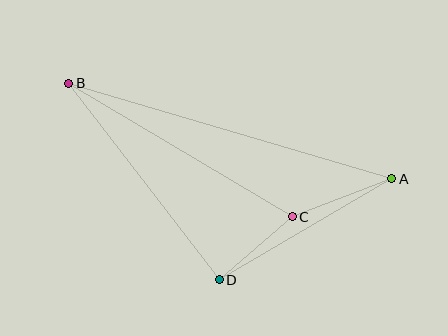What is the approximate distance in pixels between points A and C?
The distance between A and C is approximately 107 pixels.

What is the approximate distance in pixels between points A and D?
The distance between A and D is approximately 200 pixels.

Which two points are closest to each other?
Points C and D are closest to each other.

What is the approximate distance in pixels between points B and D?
The distance between B and D is approximately 247 pixels.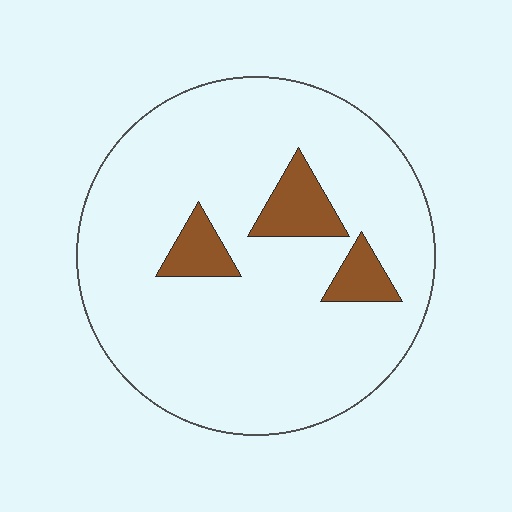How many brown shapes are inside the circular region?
3.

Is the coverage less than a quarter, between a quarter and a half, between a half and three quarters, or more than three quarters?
Less than a quarter.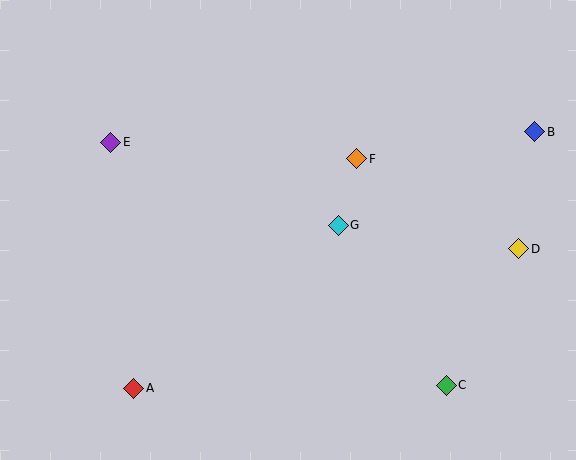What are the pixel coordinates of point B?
Point B is at (535, 132).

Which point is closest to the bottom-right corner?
Point C is closest to the bottom-right corner.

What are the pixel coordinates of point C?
Point C is at (446, 385).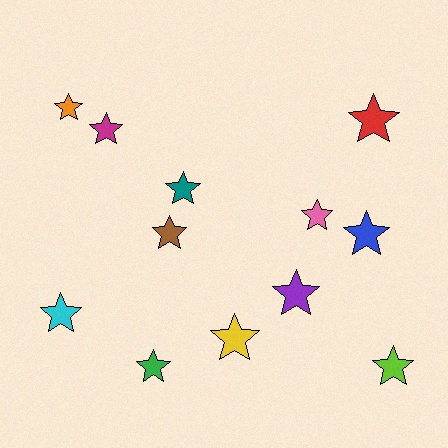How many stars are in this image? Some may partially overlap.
There are 12 stars.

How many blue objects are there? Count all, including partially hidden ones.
There is 1 blue object.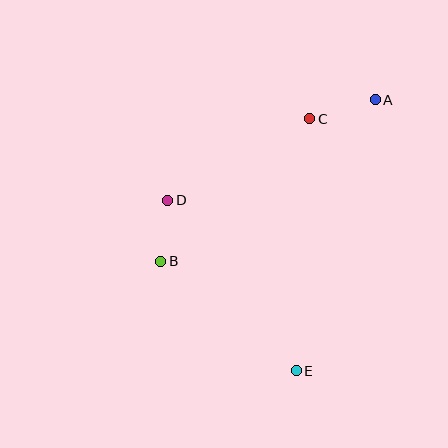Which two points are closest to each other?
Points B and D are closest to each other.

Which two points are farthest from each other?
Points A and E are farthest from each other.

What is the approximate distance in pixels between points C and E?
The distance between C and E is approximately 252 pixels.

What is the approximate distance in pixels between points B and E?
The distance between B and E is approximately 174 pixels.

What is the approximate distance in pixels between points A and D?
The distance between A and D is approximately 231 pixels.